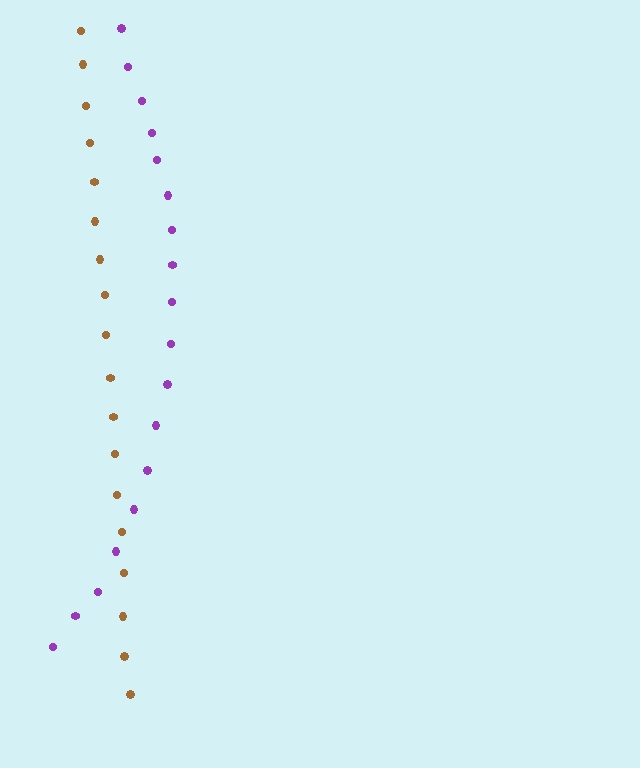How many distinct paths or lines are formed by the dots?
There are 2 distinct paths.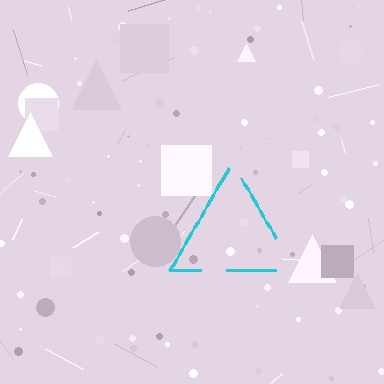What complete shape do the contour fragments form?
The contour fragments form a triangle.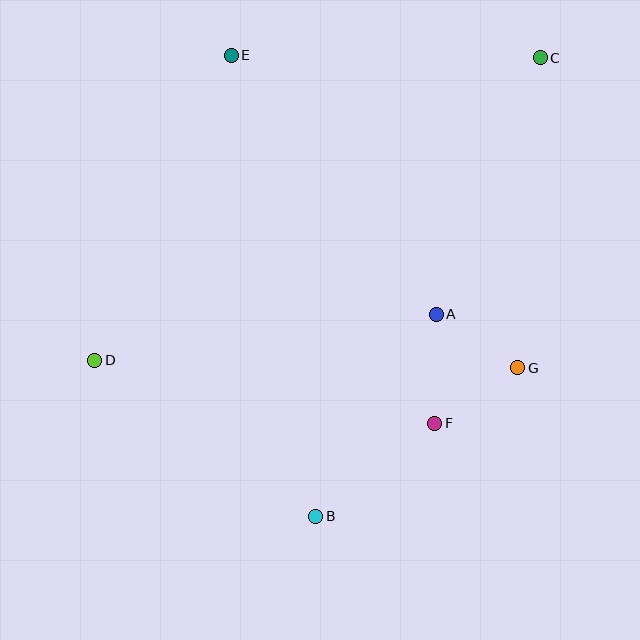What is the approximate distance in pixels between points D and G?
The distance between D and G is approximately 423 pixels.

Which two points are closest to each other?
Points A and G are closest to each other.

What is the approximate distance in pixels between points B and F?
The distance between B and F is approximately 151 pixels.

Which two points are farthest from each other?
Points C and D are farthest from each other.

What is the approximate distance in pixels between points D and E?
The distance between D and E is approximately 334 pixels.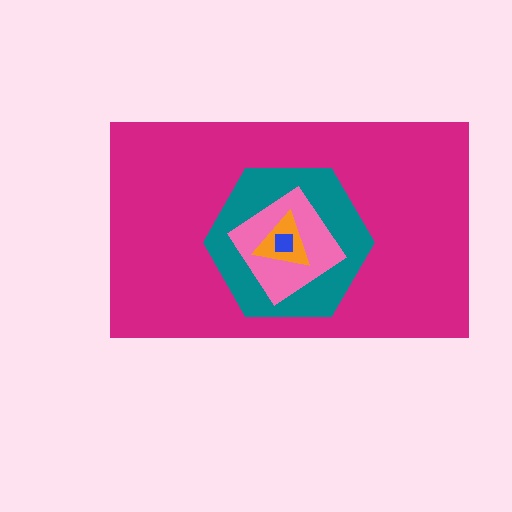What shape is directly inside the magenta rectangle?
The teal hexagon.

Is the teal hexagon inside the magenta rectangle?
Yes.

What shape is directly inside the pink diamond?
The orange triangle.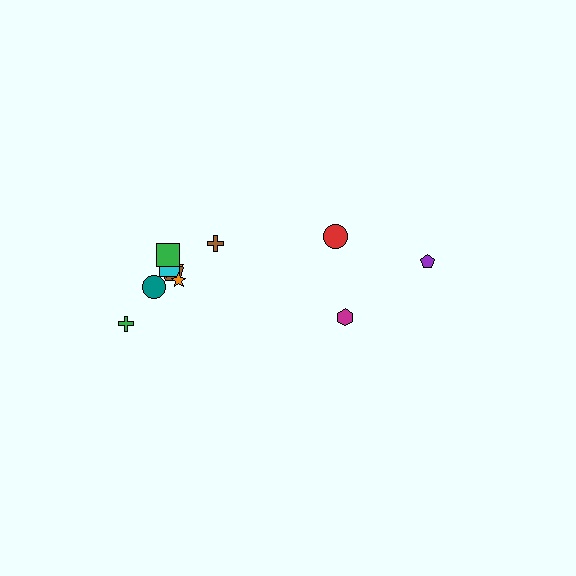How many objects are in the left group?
There are 8 objects.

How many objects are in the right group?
There are 3 objects.